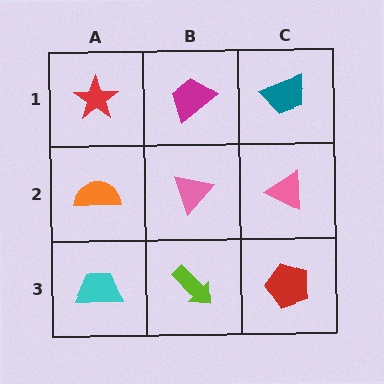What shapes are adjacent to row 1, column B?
A pink triangle (row 2, column B), a red star (row 1, column A), a teal trapezoid (row 1, column C).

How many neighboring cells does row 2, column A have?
3.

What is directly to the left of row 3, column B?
A cyan trapezoid.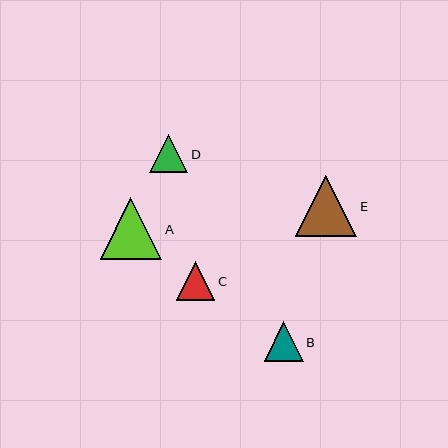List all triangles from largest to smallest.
From largest to smallest: A, E, B, D, C.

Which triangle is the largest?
Triangle A is the largest with a size of approximately 61 pixels.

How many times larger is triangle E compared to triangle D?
Triangle E is approximately 1.6 times the size of triangle D.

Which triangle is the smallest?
Triangle C is the smallest with a size of approximately 38 pixels.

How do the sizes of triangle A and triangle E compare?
Triangle A and triangle E are approximately the same size.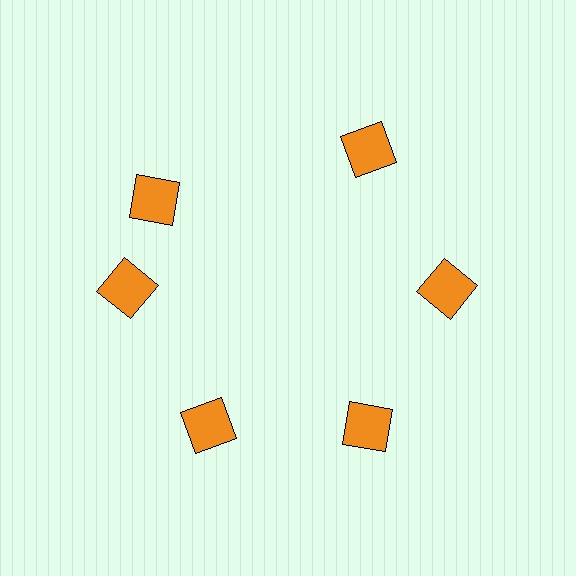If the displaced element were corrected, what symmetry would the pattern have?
It would have 6-fold rotational symmetry — the pattern would map onto itself every 60 degrees.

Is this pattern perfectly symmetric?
No. The 6 orange squares are arranged in a ring, but one element near the 11 o'clock position is rotated out of alignment along the ring, breaking the 6-fold rotational symmetry.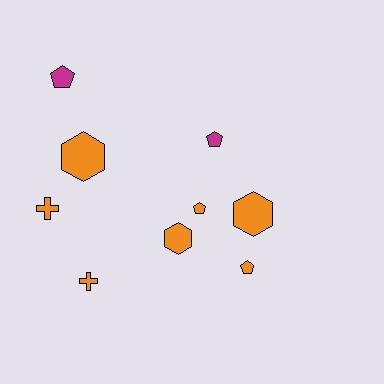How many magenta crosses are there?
There are no magenta crosses.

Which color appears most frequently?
Orange, with 7 objects.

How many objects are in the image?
There are 9 objects.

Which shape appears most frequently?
Pentagon, with 4 objects.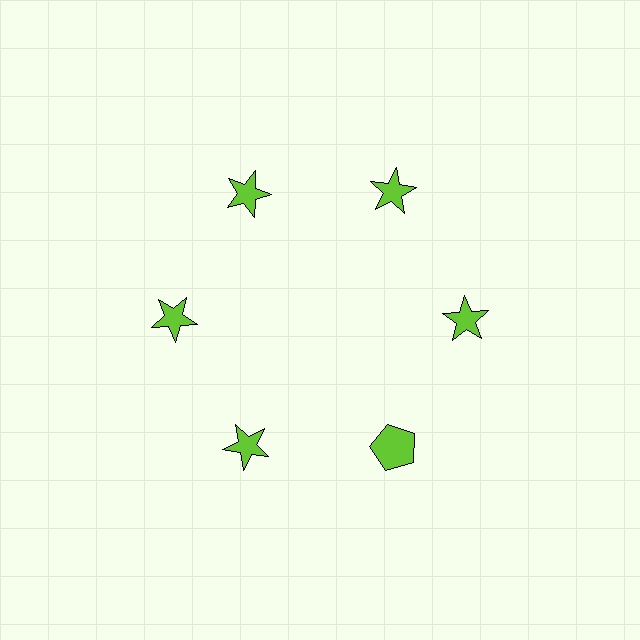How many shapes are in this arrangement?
There are 6 shapes arranged in a ring pattern.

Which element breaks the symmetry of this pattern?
The lime pentagon at roughly the 5 o'clock position breaks the symmetry. All other shapes are lime stars.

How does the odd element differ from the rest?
It has a different shape: pentagon instead of star.